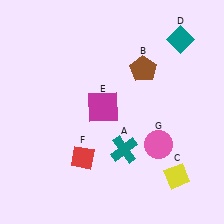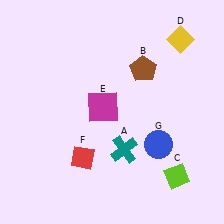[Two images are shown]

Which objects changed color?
C changed from yellow to lime. D changed from teal to yellow. G changed from pink to blue.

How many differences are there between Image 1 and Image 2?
There are 3 differences between the two images.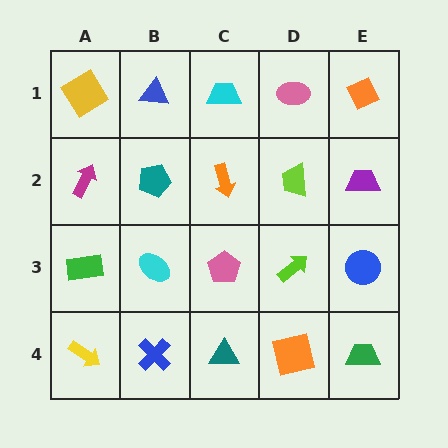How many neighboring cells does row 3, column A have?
3.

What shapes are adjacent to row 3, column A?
A magenta arrow (row 2, column A), a yellow arrow (row 4, column A), a cyan ellipse (row 3, column B).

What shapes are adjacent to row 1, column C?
An orange arrow (row 2, column C), a blue triangle (row 1, column B), a pink ellipse (row 1, column D).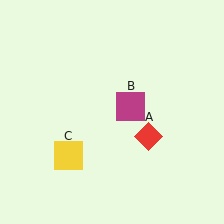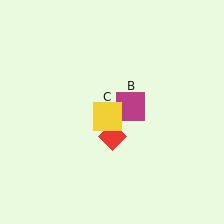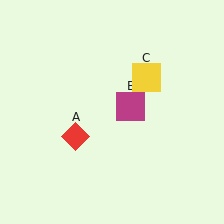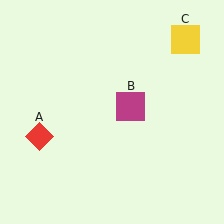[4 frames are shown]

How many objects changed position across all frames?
2 objects changed position: red diamond (object A), yellow square (object C).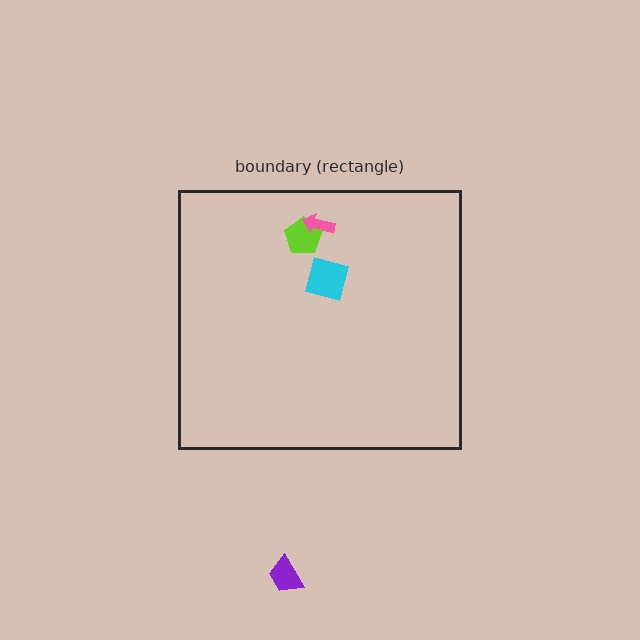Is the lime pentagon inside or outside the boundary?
Inside.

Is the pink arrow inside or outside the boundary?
Inside.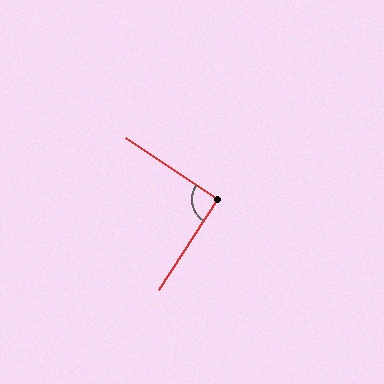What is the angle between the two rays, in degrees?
Approximately 91 degrees.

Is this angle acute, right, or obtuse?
It is approximately a right angle.